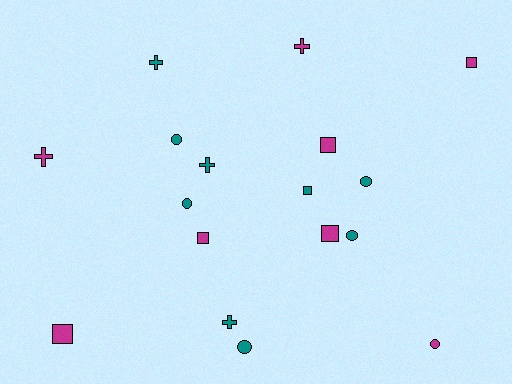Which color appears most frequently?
Teal, with 9 objects.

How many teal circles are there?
There are 5 teal circles.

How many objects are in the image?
There are 17 objects.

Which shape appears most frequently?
Circle, with 6 objects.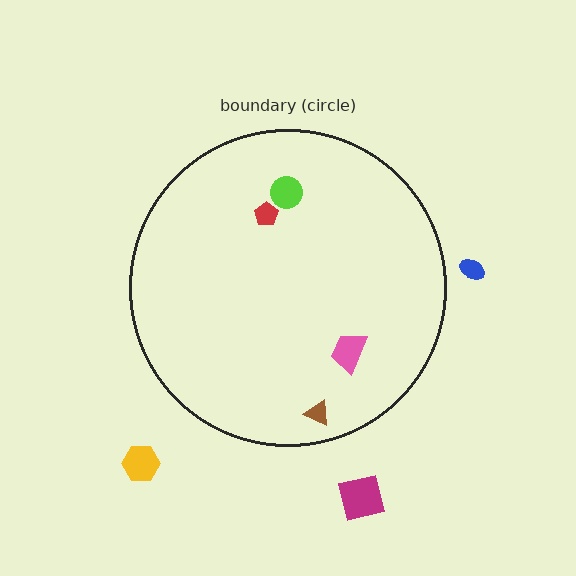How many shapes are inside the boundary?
4 inside, 3 outside.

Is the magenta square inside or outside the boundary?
Outside.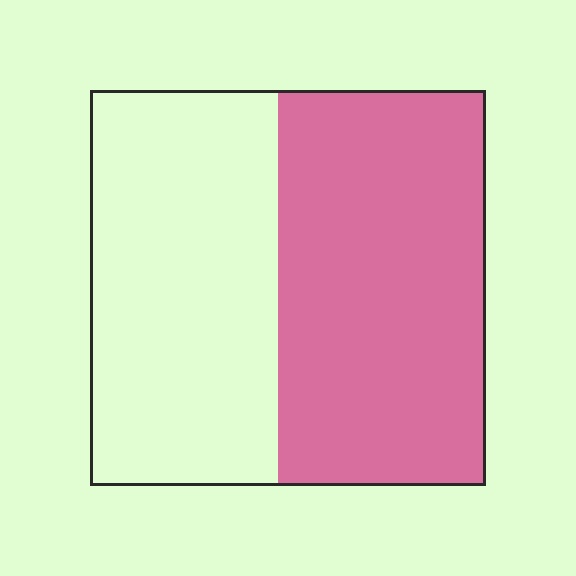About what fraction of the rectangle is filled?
About one half (1/2).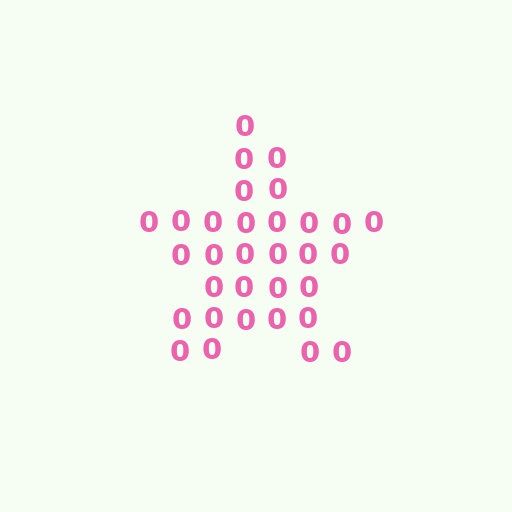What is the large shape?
The large shape is a star.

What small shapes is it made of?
It is made of small digit 0's.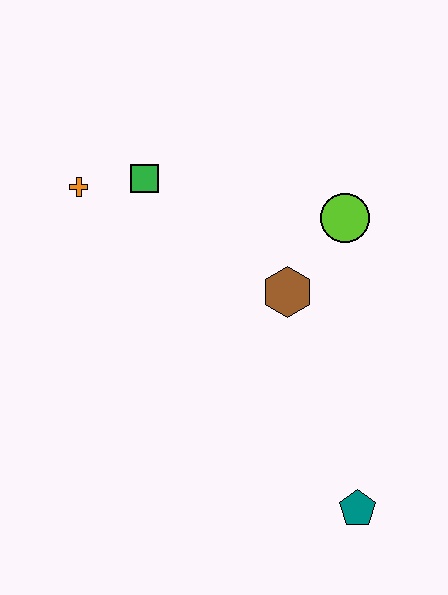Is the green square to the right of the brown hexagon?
No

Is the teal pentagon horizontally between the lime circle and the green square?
No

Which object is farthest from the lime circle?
The teal pentagon is farthest from the lime circle.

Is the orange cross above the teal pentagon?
Yes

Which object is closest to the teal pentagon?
The brown hexagon is closest to the teal pentagon.